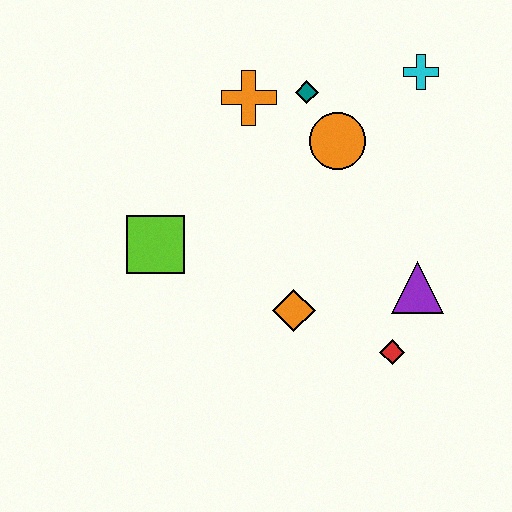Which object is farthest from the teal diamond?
The red diamond is farthest from the teal diamond.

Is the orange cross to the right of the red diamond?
No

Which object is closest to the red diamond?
The purple triangle is closest to the red diamond.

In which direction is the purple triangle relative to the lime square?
The purple triangle is to the right of the lime square.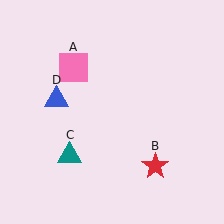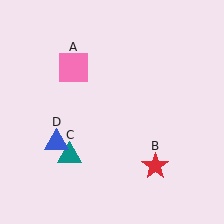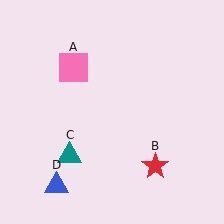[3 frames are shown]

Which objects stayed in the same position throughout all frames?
Pink square (object A) and red star (object B) and teal triangle (object C) remained stationary.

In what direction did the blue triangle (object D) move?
The blue triangle (object D) moved down.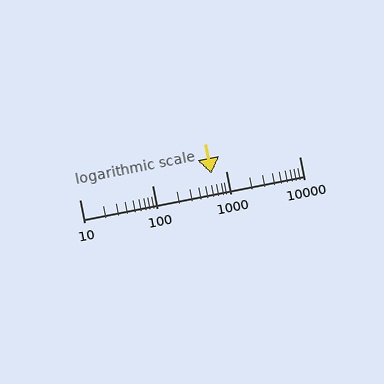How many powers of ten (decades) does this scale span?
The scale spans 3 decades, from 10 to 10000.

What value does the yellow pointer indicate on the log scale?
The pointer indicates approximately 640.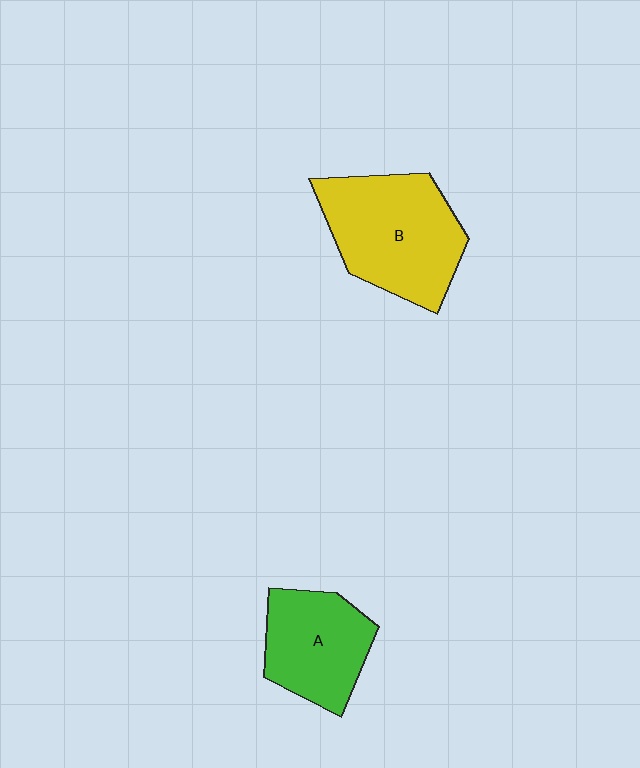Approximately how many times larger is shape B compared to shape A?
Approximately 1.4 times.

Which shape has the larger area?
Shape B (yellow).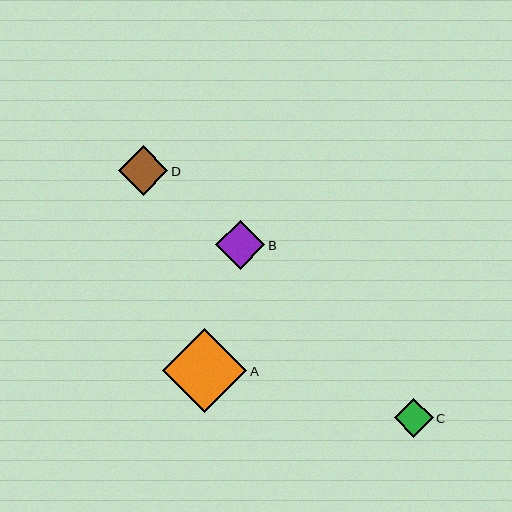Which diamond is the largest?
Diamond A is the largest with a size of approximately 84 pixels.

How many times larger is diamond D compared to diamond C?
Diamond D is approximately 1.3 times the size of diamond C.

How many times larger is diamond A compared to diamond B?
Diamond A is approximately 1.7 times the size of diamond B.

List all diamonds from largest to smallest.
From largest to smallest: A, D, B, C.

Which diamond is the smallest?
Diamond C is the smallest with a size of approximately 39 pixels.